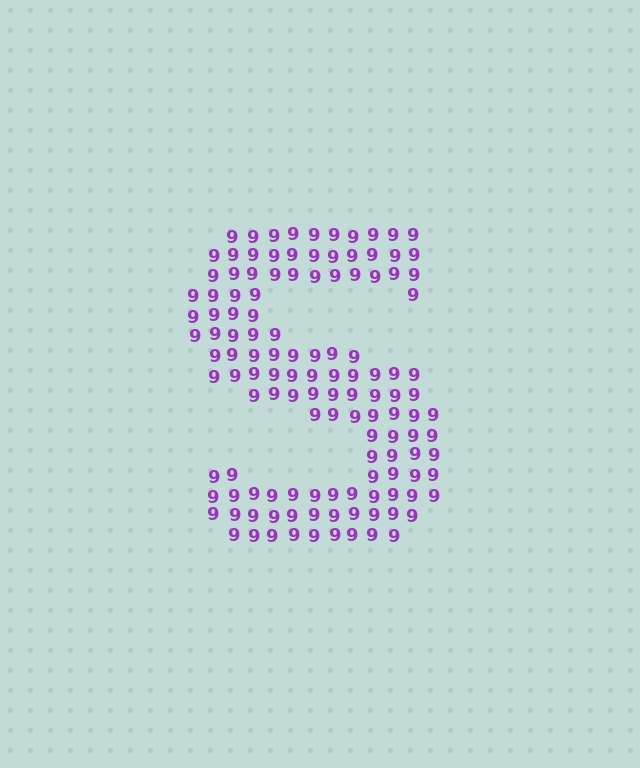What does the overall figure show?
The overall figure shows the letter S.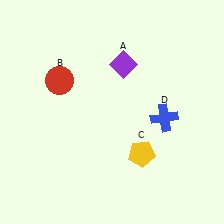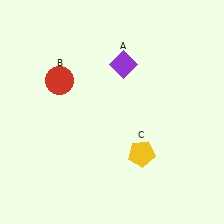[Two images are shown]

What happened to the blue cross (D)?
The blue cross (D) was removed in Image 2. It was in the bottom-right area of Image 1.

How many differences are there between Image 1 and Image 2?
There is 1 difference between the two images.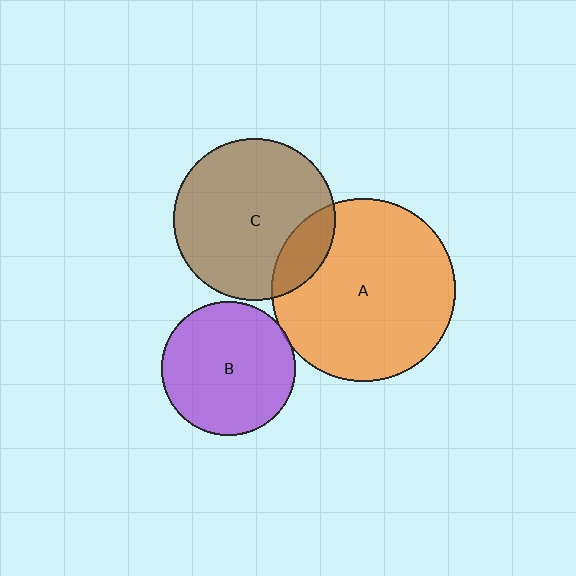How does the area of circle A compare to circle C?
Approximately 1.3 times.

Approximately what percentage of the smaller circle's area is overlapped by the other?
Approximately 5%.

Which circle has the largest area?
Circle A (orange).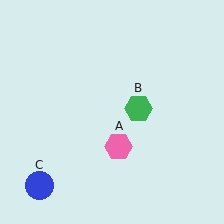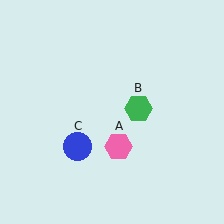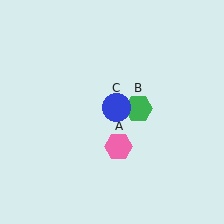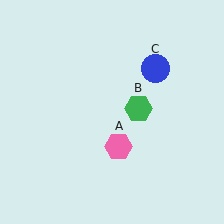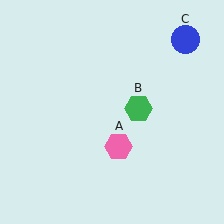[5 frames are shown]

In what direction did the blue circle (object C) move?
The blue circle (object C) moved up and to the right.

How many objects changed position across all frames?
1 object changed position: blue circle (object C).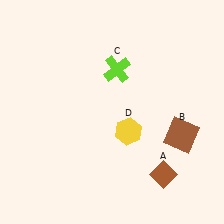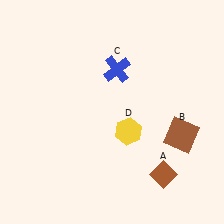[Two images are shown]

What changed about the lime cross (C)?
In Image 1, C is lime. In Image 2, it changed to blue.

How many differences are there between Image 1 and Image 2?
There is 1 difference between the two images.